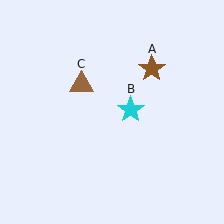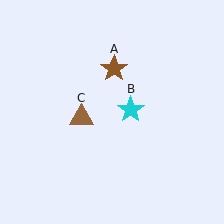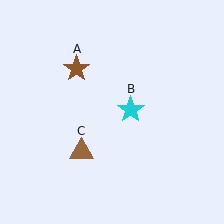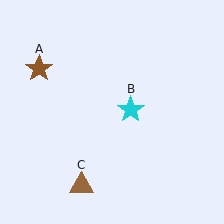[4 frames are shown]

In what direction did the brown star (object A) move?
The brown star (object A) moved left.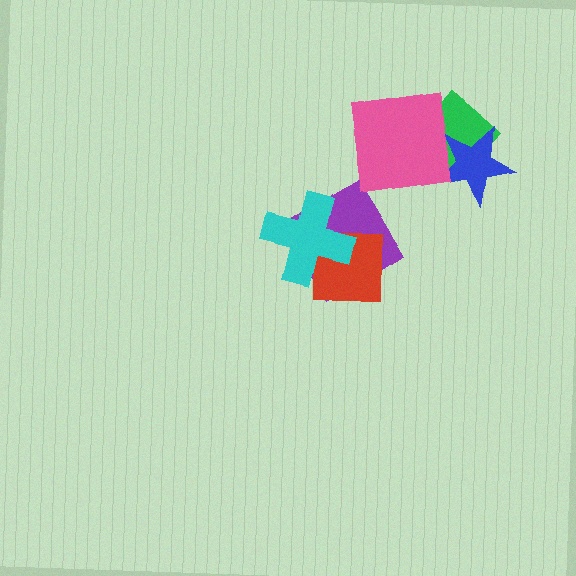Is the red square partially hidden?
Yes, it is partially covered by another shape.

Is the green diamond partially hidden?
Yes, it is partially covered by another shape.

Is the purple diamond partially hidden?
Yes, it is partially covered by another shape.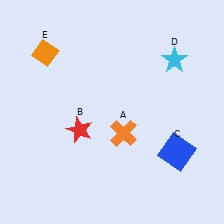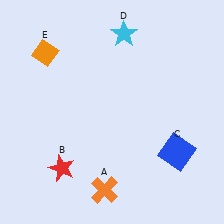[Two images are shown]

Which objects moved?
The objects that moved are: the orange cross (A), the red star (B), the cyan star (D).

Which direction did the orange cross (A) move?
The orange cross (A) moved down.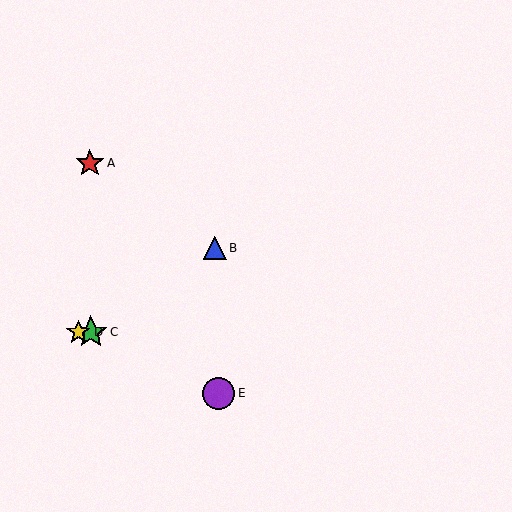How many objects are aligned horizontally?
2 objects (C, D) are aligned horizontally.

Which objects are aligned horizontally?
Objects C, D are aligned horizontally.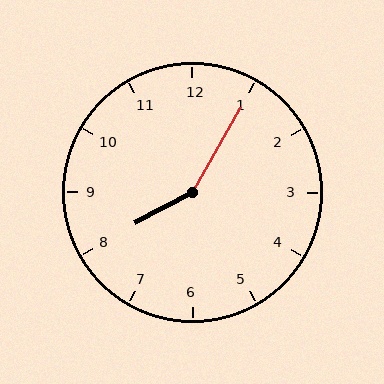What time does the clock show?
8:05.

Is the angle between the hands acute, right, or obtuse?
It is obtuse.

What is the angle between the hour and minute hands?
Approximately 148 degrees.